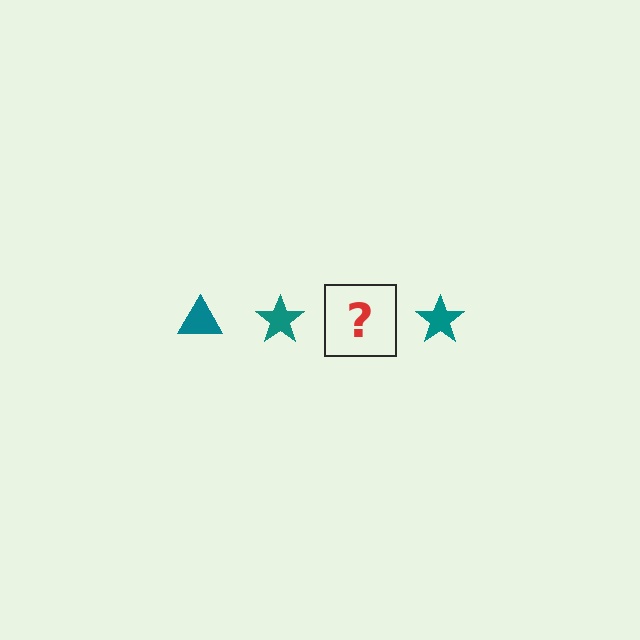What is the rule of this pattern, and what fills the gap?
The rule is that the pattern cycles through triangle, star shapes in teal. The gap should be filled with a teal triangle.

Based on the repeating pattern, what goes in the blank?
The blank should be a teal triangle.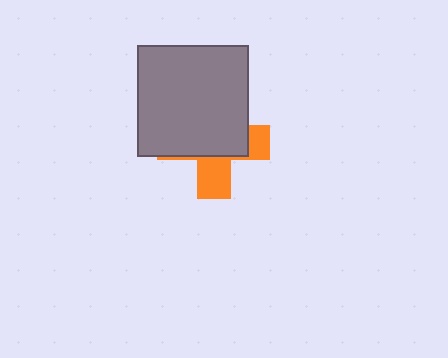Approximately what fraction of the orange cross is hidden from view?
Roughly 66% of the orange cross is hidden behind the gray square.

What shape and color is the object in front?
The object in front is a gray square.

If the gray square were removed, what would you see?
You would see the complete orange cross.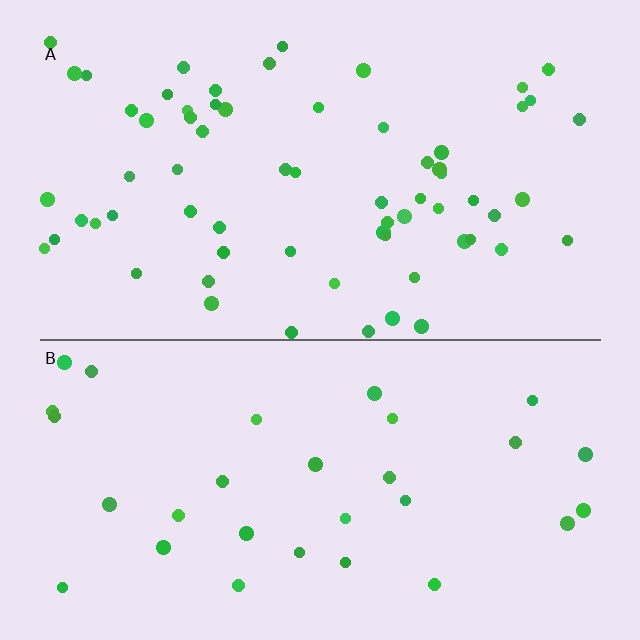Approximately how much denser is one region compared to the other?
Approximately 2.1× — region A over region B.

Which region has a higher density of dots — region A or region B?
A (the top).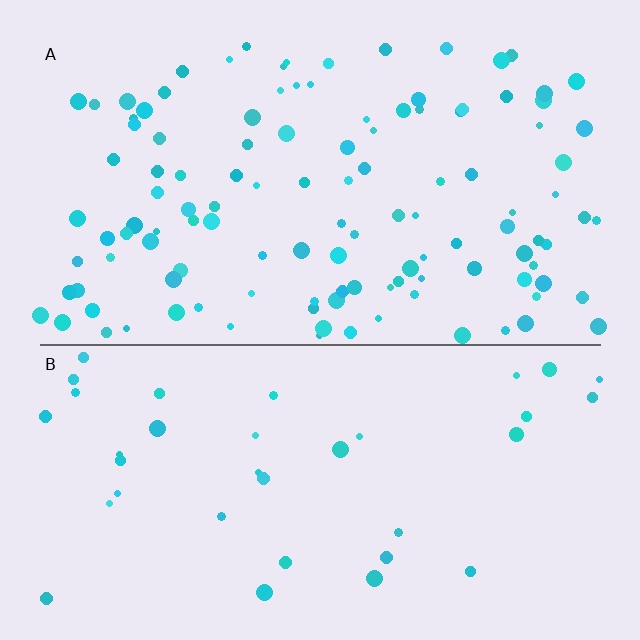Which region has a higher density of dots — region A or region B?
A (the top).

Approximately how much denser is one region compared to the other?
Approximately 3.3× — region A over region B.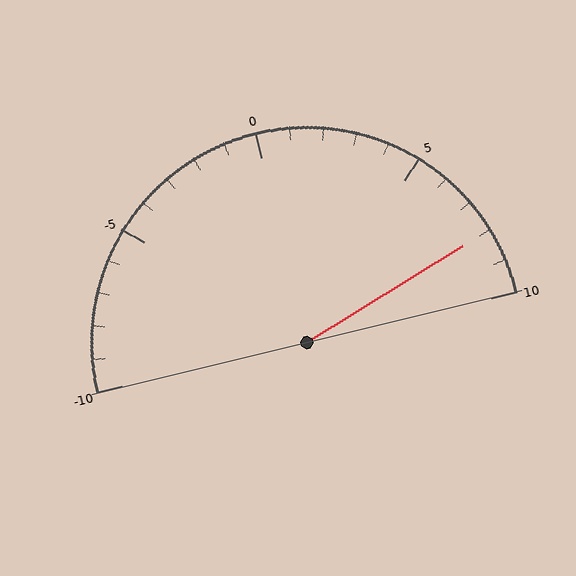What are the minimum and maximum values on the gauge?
The gauge ranges from -10 to 10.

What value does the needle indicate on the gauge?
The needle indicates approximately 8.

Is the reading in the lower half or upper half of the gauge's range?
The reading is in the upper half of the range (-10 to 10).